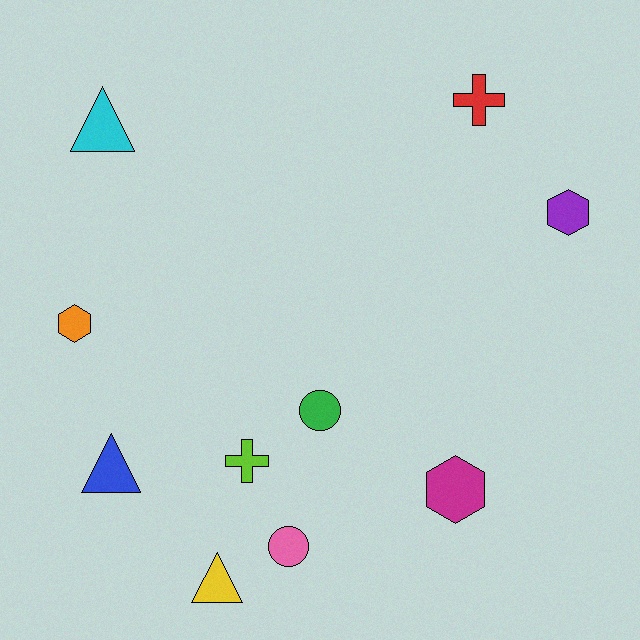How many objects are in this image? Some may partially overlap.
There are 10 objects.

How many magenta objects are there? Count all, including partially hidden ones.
There is 1 magenta object.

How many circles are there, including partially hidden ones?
There are 2 circles.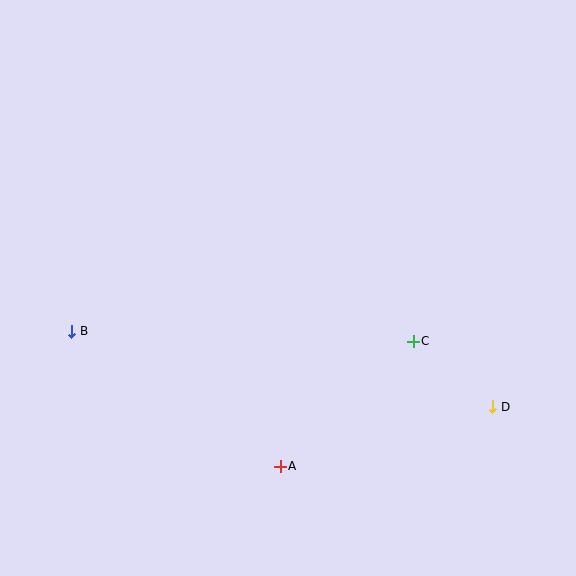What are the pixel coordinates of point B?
Point B is at (72, 331).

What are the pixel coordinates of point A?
Point A is at (280, 466).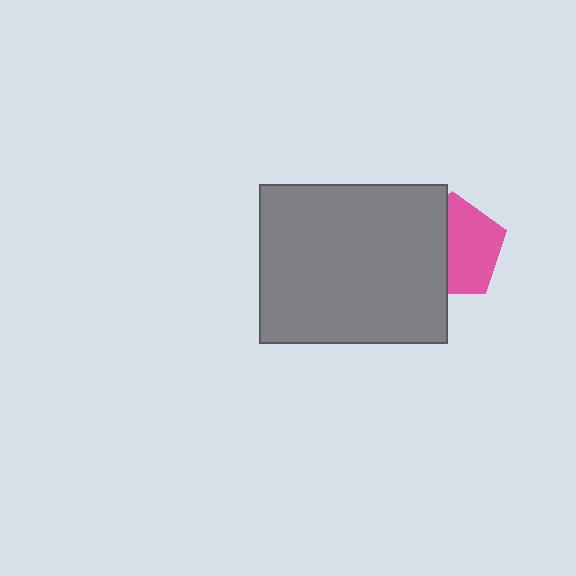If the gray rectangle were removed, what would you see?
You would see the complete pink pentagon.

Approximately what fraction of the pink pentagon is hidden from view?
Roughly 43% of the pink pentagon is hidden behind the gray rectangle.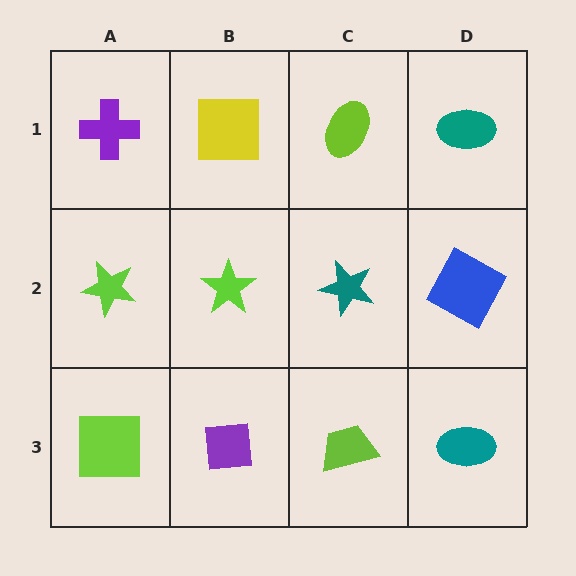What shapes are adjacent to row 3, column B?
A lime star (row 2, column B), a lime square (row 3, column A), a lime trapezoid (row 3, column C).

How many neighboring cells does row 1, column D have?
2.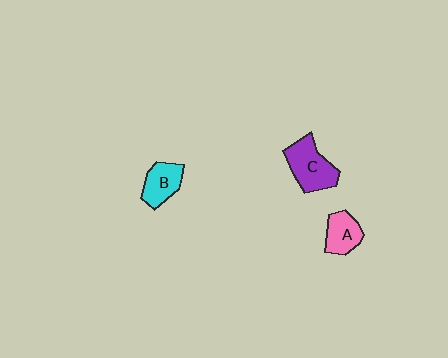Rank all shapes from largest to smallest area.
From largest to smallest: C (purple), B (cyan), A (pink).